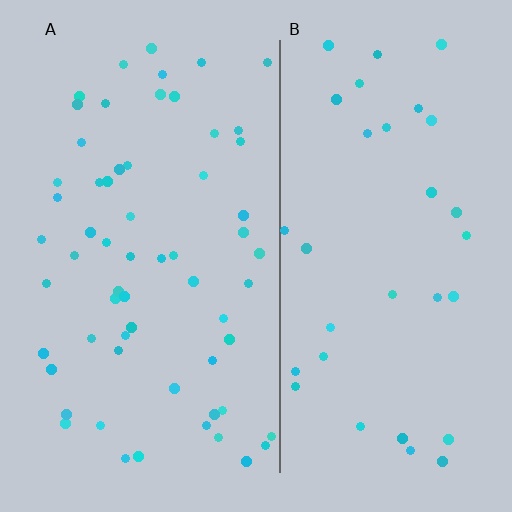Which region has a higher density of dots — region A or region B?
A (the left).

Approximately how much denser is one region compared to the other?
Approximately 1.8× — region A over region B.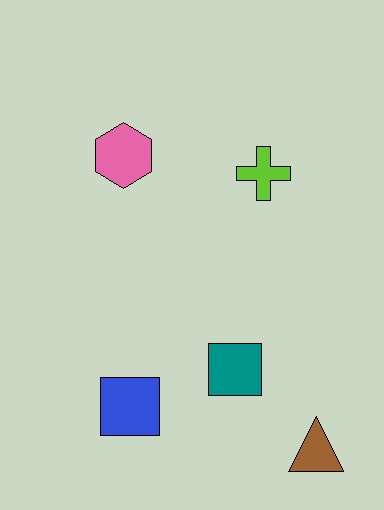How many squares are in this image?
There are 2 squares.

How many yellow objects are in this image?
There are no yellow objects.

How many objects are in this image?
There are 5 objects.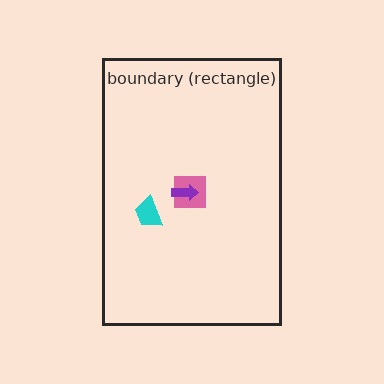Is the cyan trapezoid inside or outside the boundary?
Inside.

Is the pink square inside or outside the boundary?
Inside.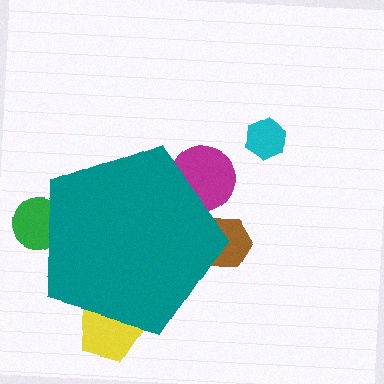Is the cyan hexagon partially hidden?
No, the cyan hexagon is fully visible.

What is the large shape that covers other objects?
A teal pentagon.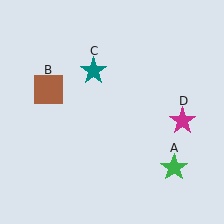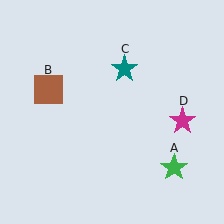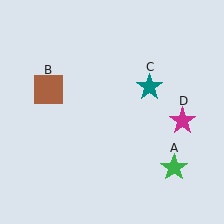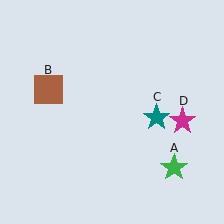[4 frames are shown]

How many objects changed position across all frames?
1 object changed position: teal star (object C).